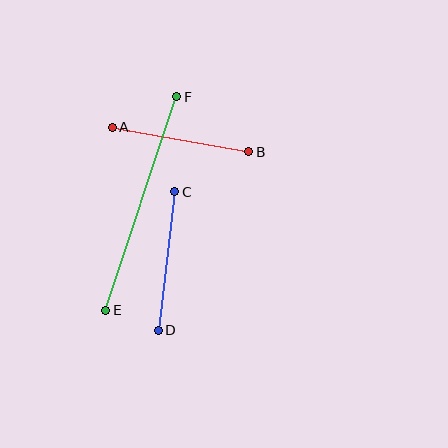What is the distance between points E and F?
The distance is approximately 225 pixels.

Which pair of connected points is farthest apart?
Points E and F are farthest apart.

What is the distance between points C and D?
The distance is approximately 140 pixels.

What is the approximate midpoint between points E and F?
The midpoint is at approximately (141, 203) pixels.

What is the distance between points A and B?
The distance is approximately 139 pixels.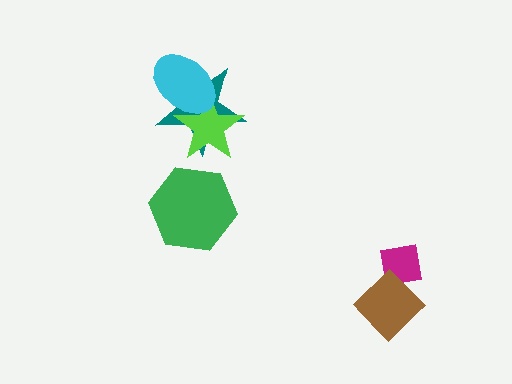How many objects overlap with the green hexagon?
0 objects overlap with the green hexagon.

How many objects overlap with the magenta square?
1 object overlaps with the magenta square.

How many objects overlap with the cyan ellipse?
2 objects overlap with the cyan ellipse.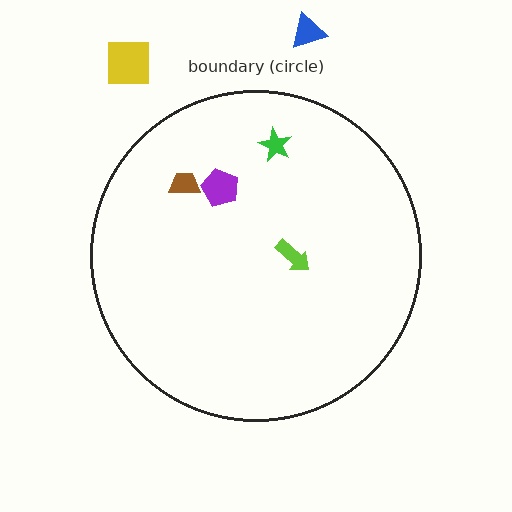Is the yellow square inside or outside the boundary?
Outside.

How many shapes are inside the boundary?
4 inside, 2 outside.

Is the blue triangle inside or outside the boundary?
Outside.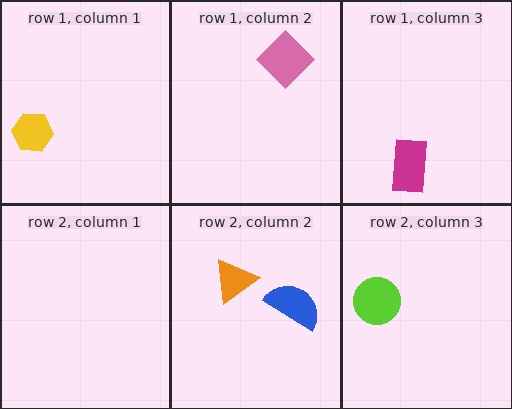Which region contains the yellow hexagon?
The row 1, column 1 region.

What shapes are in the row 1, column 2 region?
The pink diamond.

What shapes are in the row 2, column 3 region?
The lime circle.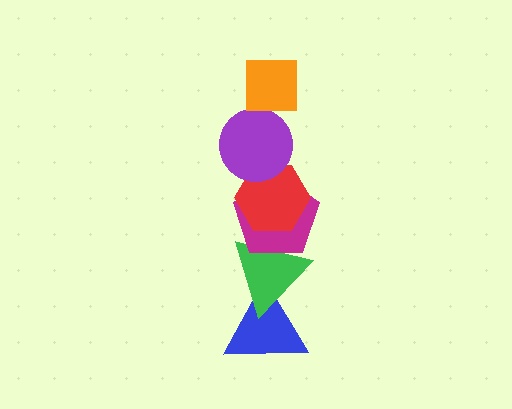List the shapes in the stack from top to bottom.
From top to bottom: the orange square, the purple circle, the red hexagon, the magenta pentagon, the green triangle, the blue triangle.